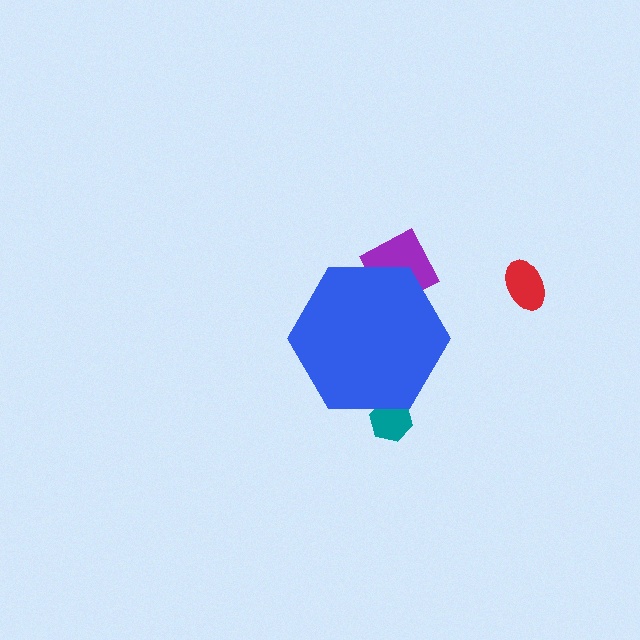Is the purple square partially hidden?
Yes, the purple square is partially hidden behind the blue hexagon.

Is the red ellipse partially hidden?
No, the red ellipse is fully visible.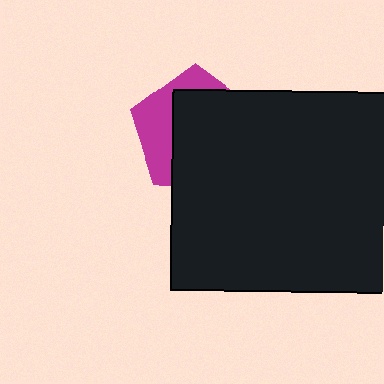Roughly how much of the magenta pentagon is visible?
A small part of it is visible (roughly 35%).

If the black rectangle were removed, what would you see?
You would see the complete magenta pentagon.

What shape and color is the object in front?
The object in front is a black rectangle.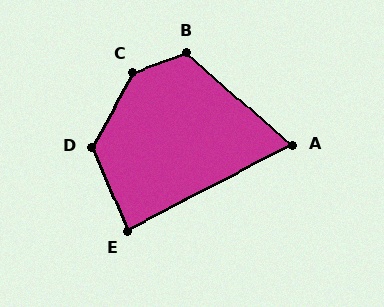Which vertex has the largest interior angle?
C, at approximately 138 degrees.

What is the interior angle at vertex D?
Approximately 128 degrees (obtuse).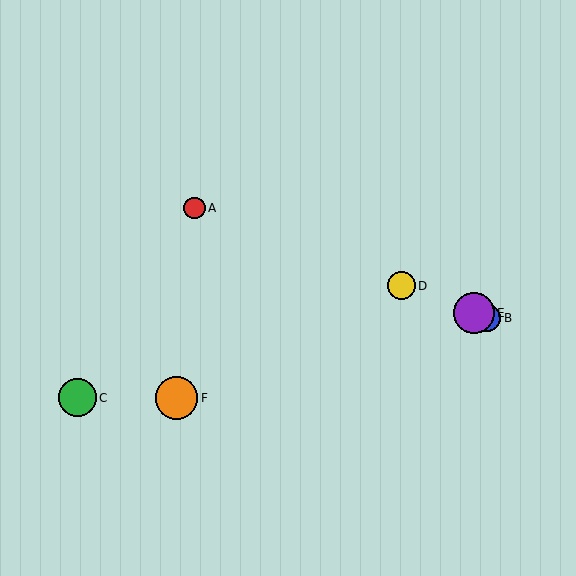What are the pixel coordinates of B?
Object B is at (487, 318).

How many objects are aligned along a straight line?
4 objects (A, B, D, E) are aligned along a straight line.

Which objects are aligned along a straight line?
Objects A, B, D, E are aligned along a straight line.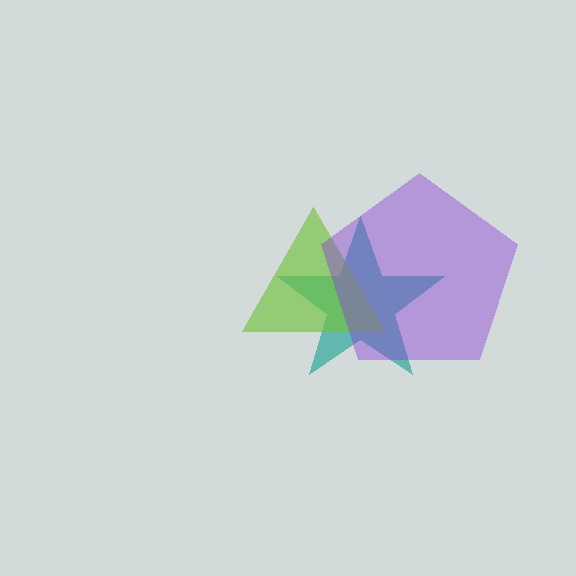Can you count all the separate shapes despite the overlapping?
Yes, there are 3 separate shapes.